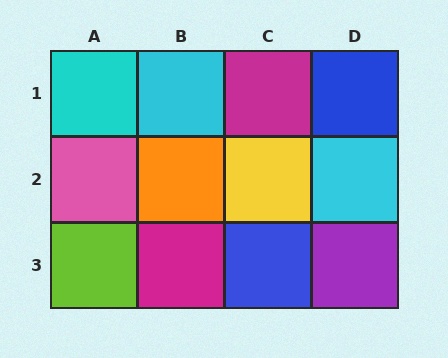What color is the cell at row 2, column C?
Yellow.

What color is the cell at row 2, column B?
Orange.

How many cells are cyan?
3 cells are cyan.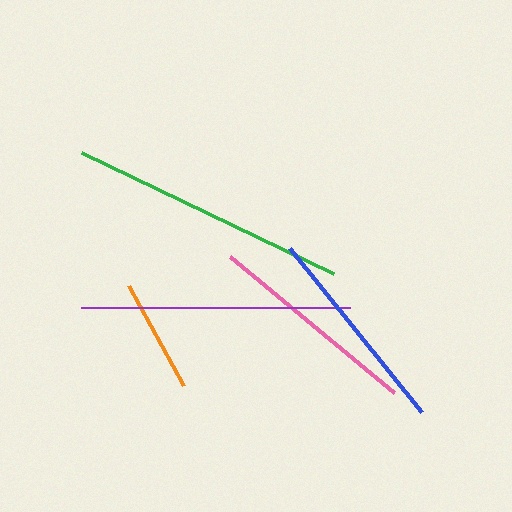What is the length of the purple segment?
The purple segment is approximately 269 pixels long.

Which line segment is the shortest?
The orange line is the shortest at approximately 114 pixels.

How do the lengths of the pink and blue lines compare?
The pink and blue lines are approximately the same length.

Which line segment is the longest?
The green line is the longest at approximately 280 pixels.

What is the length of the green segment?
The green segment is approximately 280 pixels long.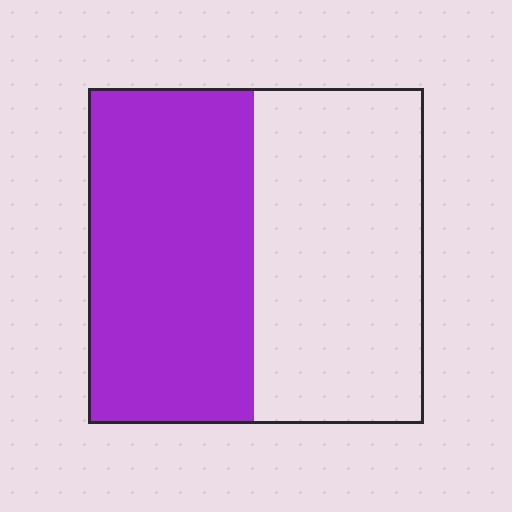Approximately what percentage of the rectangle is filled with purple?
Approximately 50%.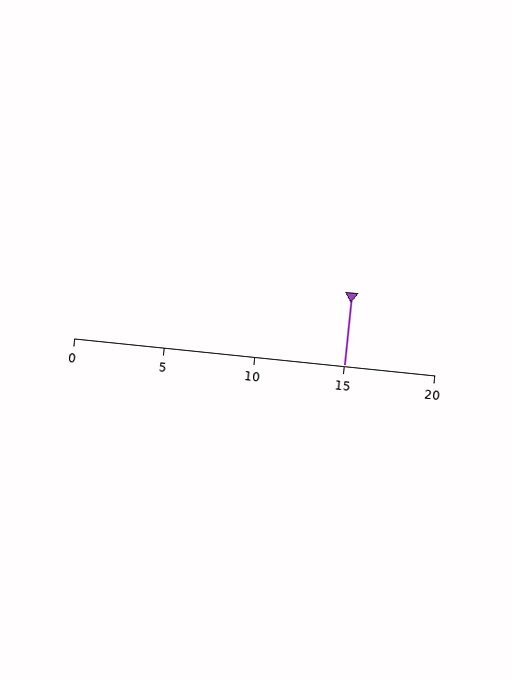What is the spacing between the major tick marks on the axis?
The major ticks are spaced 5 apart.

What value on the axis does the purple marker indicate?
The marker indicates approximately 15.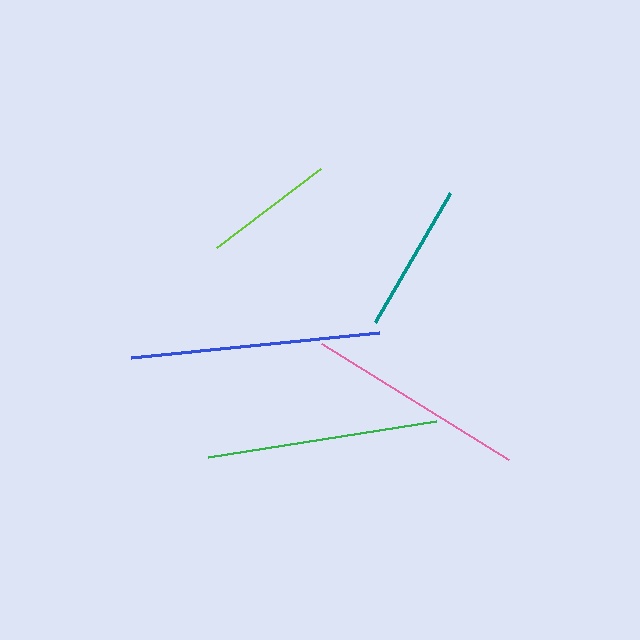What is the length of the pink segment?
The pink segment is approximately 220 pixels long.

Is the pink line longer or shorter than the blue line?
The blue line is longer than the pink line.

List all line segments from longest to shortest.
From longest to shortest: blue, green, pink, teal, lime.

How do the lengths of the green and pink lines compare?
The green and pink lines are approximately the same length.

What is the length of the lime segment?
The lime segment is approximately 130 pixels long.